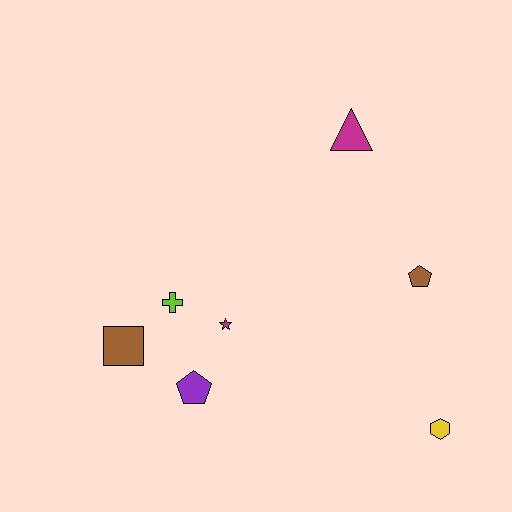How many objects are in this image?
There are 7 objects.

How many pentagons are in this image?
There are 2 pentagons.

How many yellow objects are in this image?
There is 1 yellow object.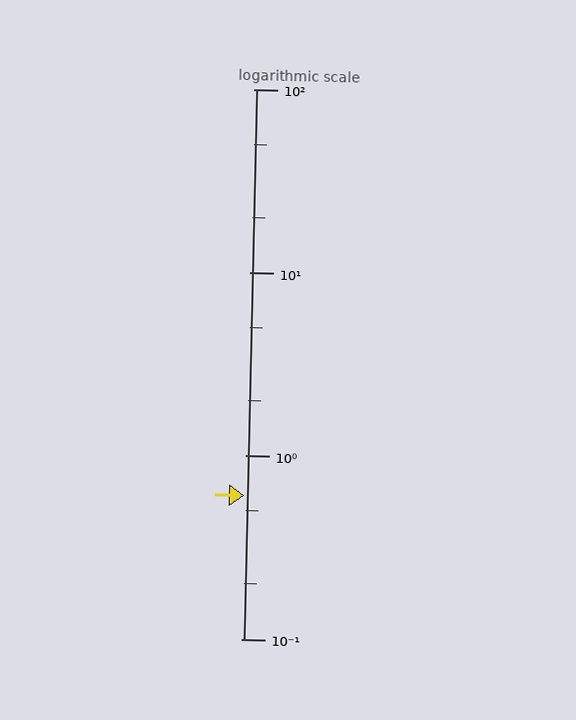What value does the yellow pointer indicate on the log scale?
The pointer indicates approximately 0.61.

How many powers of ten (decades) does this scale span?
The scale spans 3 decades, from 0.1 to 100.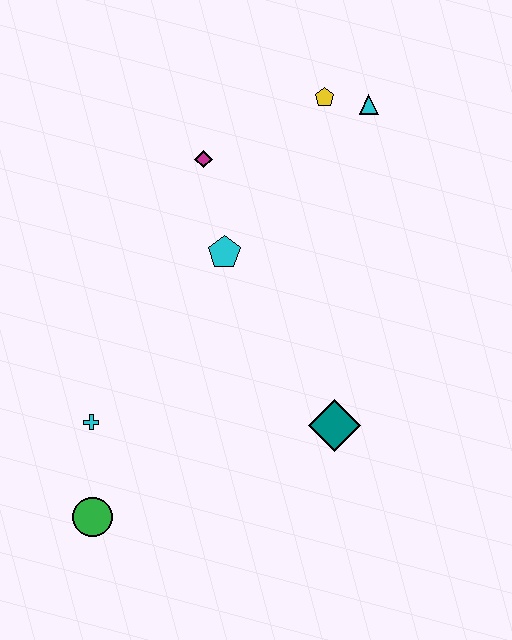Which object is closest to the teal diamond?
The cyan pentagon is closest to the teal diamond.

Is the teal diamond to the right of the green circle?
Yes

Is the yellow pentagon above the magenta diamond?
Yes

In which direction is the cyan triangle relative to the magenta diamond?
The cyan triangle is to the right of the magenta diamond.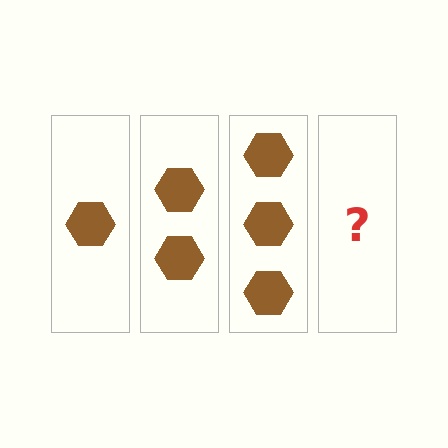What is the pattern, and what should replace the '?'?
The pattern is that each step adds one more hexagon. The '?' should be 4 hexagons.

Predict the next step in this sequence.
The next step is 4 hexagons.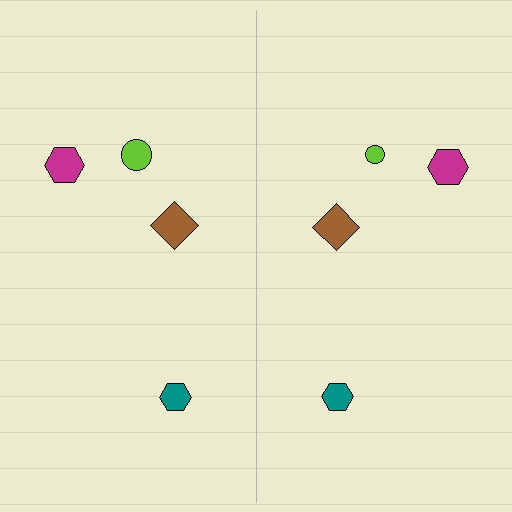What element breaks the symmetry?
The lime circle on the right side has a different size than its mirror counterpart.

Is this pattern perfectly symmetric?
No, the pattern is not perfectly symmetric. The lime circle on the right side has a different size than its mirror counterpart.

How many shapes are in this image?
There are 8 shapes in this image.